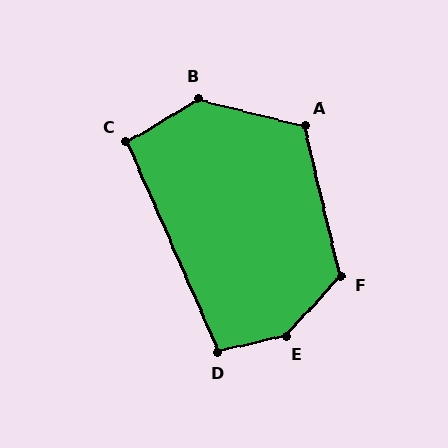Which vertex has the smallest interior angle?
C, at approximately 97 degrees.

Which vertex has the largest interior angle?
E, at approximately 146 degrees.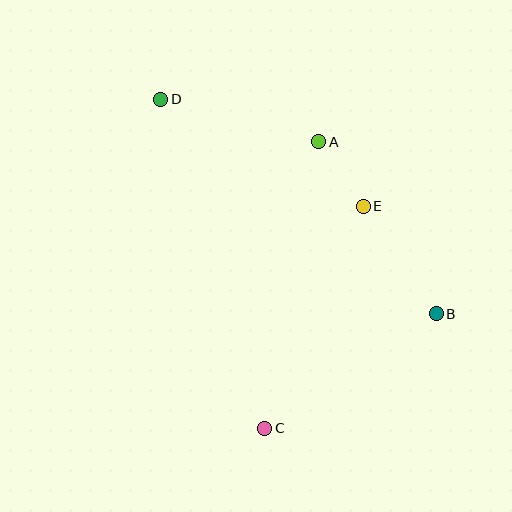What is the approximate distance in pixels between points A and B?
The distance between A and B is approximately 208 pixels.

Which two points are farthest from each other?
Points B and D are farthest from each other.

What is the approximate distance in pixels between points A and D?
The distance between A and D is approximately 164 pixels.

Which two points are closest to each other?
Points A and E are closest to each other.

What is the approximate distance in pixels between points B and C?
The distance between B and C is approximately 206 pixels.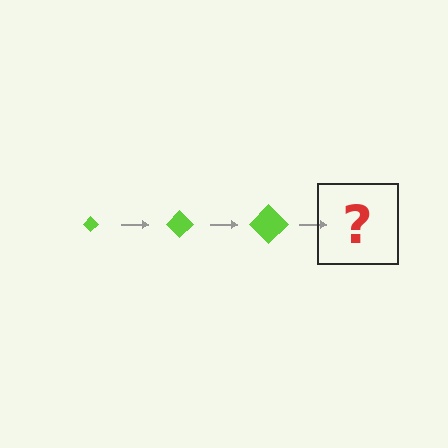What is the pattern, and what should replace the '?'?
The pattern is that the diamond gets progressively larger each step. The '?' should be a lime diamond, larger than the previous one.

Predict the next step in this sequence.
The next step is a lime diamond, larger than the previous one.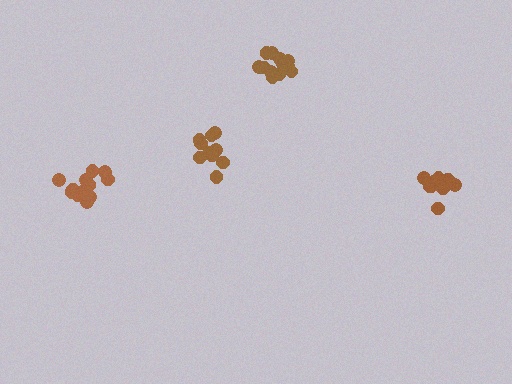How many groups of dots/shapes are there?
There are 4 groups.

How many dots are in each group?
Group 1: 10 dots, Group 2: 12 dots, Group 3: 13 dots, Group 4: 10 dots (45 total).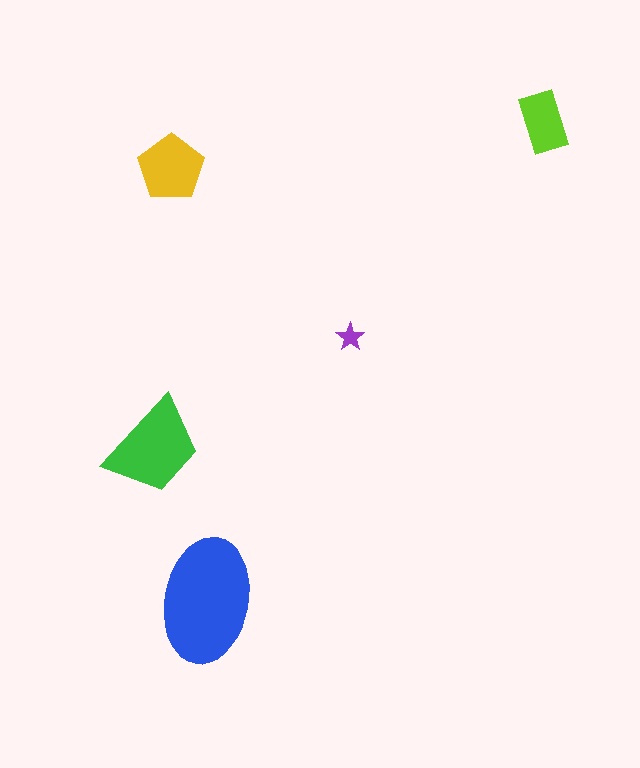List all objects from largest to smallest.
The blue ellipse, the green trapezoid, the yellow pentagon, the lime rectangle, the purple star.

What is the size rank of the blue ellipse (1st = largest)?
1st.